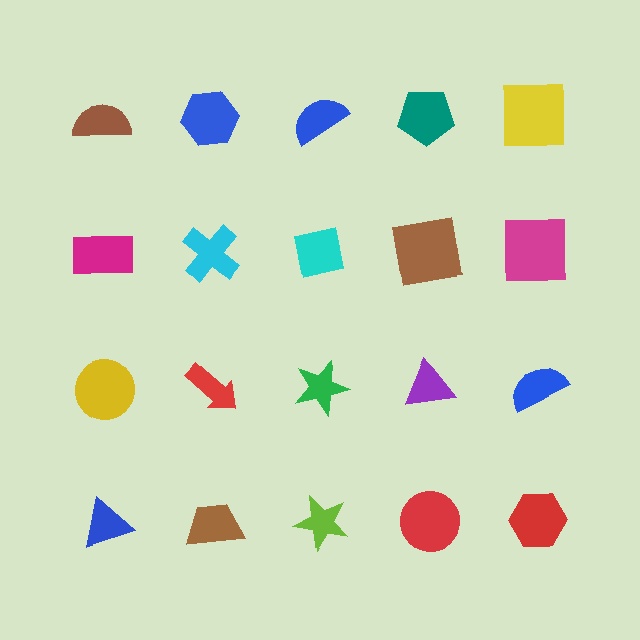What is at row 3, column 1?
A yellow circle.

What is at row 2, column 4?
A brown square.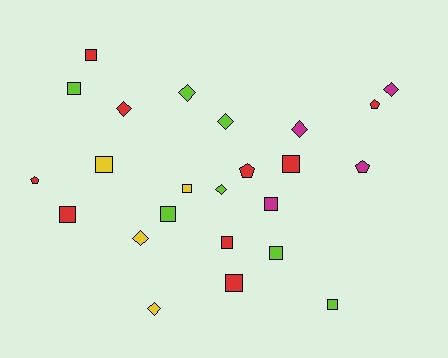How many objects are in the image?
There are 24 objects.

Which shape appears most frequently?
Square, with 12 objects.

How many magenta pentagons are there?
There is 1 magenta pentagon.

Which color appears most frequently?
Red, with 9 objects.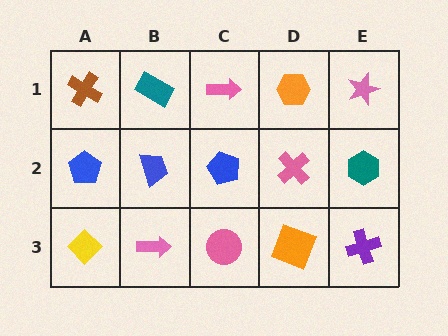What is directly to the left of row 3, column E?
An orange square.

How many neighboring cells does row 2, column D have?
4.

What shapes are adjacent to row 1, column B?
A blue trapezoid (row 2, column B), a brown cross (row 1, column A), a pink arrow (row 1, column C).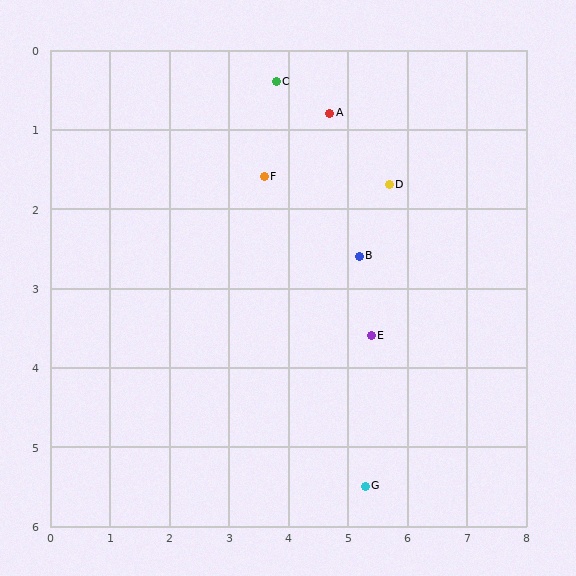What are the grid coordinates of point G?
Point G is at approximately (5.3, 5.5).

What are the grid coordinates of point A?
Point A is at approximately (4.7, 0.8).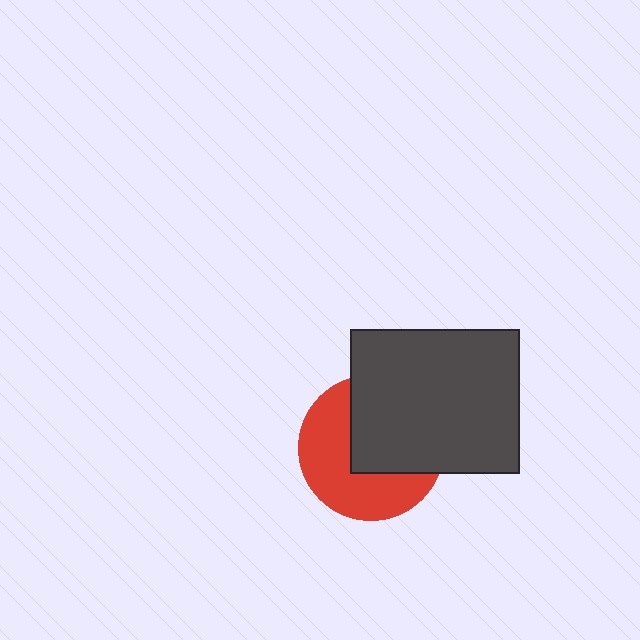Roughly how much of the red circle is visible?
About half of it is visible (roughly 52%).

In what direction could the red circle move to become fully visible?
The red circle could move toward the lower-left. That would shift it out from behind the dark gray rectangle entirely.